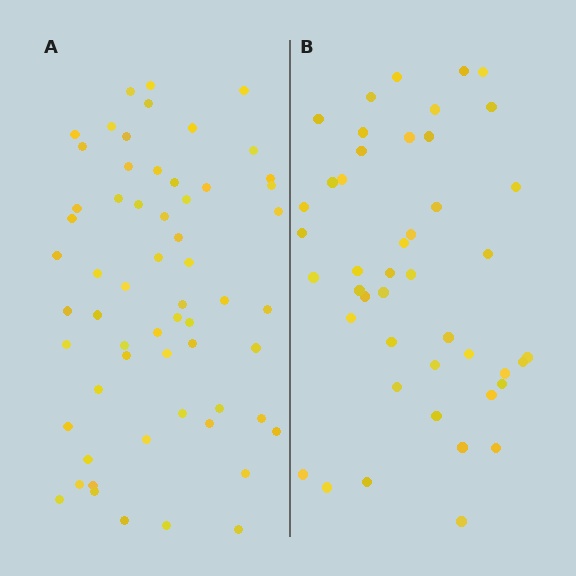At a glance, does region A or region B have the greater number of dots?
Region A (the left region) has more dots.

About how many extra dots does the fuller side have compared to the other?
Region A has approximately 15 more dots than region B.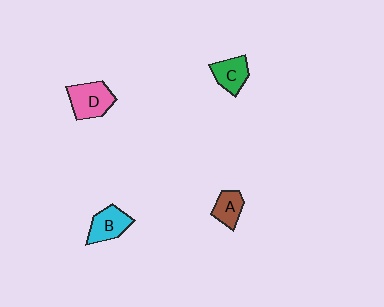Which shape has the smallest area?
Shape A (brown).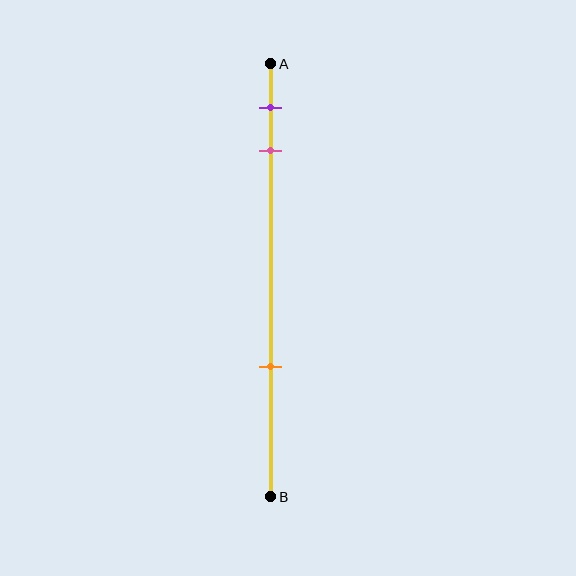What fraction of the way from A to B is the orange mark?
The orange mark is approximately 70% (0.7) of the way from A to B.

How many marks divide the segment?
There are 3 marks dividing the segment.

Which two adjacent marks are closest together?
The purple and pink marks are the closest adjacent pair.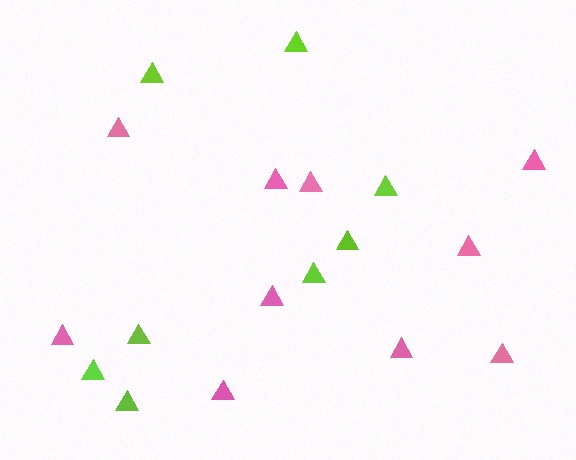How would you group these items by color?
There are 2 groups: one group of lime triangles (8) and one group of pink triangles (10).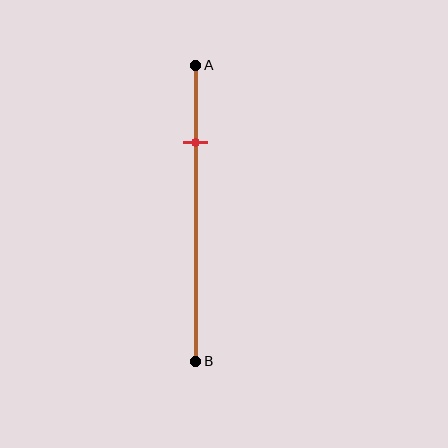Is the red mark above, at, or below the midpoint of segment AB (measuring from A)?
The red mark is above the midpoint of segment AB.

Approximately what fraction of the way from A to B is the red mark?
The red mark is approximately 25% of the way from A to B.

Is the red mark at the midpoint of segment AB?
No, the mark is at about 25% from A, not at the 50% midpoint.